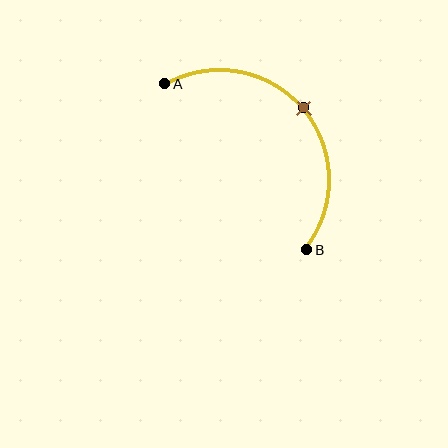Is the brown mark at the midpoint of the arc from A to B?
Yes. The brown mark lies on the arc at equal arc-length from both A and B — it is the arc midpoint.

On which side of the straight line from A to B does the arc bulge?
The arc bulges above and to the right of the straight line connecting A and B.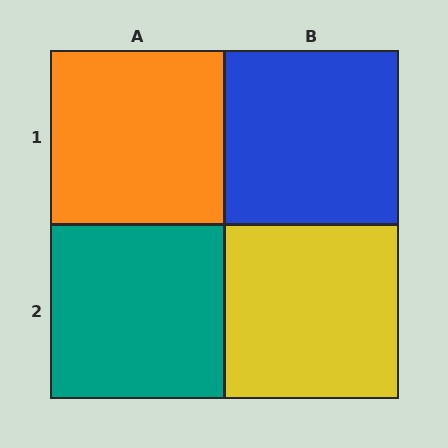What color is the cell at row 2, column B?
Yellow.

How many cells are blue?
1 cell is blue.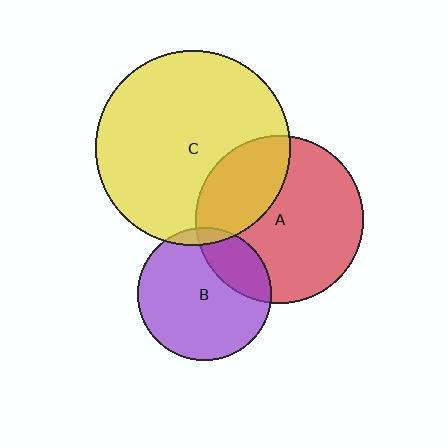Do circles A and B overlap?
Yes.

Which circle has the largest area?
Circle C (yellow).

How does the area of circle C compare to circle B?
Approximately 2.1 times.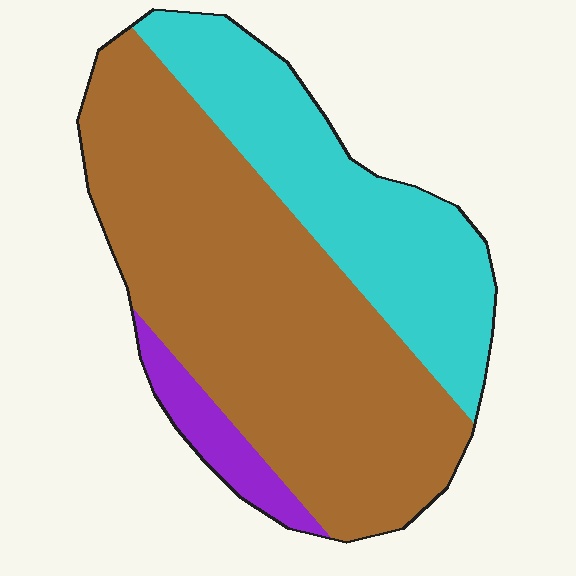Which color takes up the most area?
Brown, at roughly 60%.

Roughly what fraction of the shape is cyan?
Cyan takes up about one third (1/3) of the shape.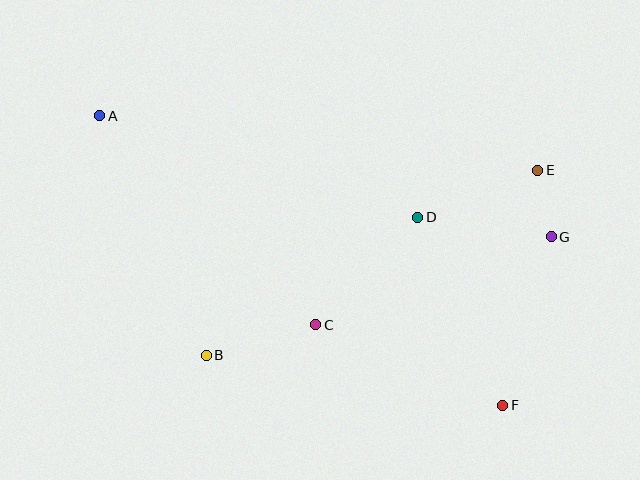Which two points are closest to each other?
Points E and G are closest to each other.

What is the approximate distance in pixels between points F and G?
The distance between F and G is approximately 176 pixels.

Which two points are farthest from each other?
Points A and F are farthest from each other.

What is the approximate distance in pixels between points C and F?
The distance between C and F is approximately 204 pixels.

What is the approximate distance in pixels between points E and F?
The distance between E and F is approximately 238 pixels.